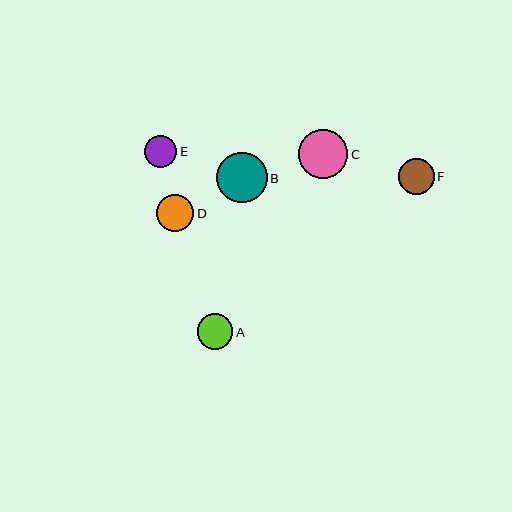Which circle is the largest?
Circle B is the largest with a size of approximately 51 pixels.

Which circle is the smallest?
Circle E is the smallest with a size of approximately 32 pixels.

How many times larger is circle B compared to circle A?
Circle B is approximately 1.4 times the size of circle A.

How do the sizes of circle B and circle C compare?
Circle B and circle C are approximately the same size.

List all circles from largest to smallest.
From largest to smallest: B, C, D, F, A, E.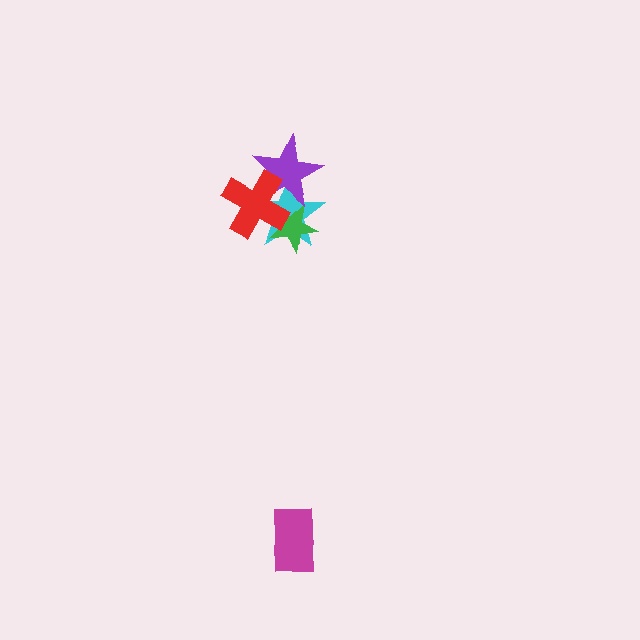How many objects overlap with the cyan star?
3 objects overlap with the cyan star.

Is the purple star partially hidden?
Yes, it is partially covered by another shape.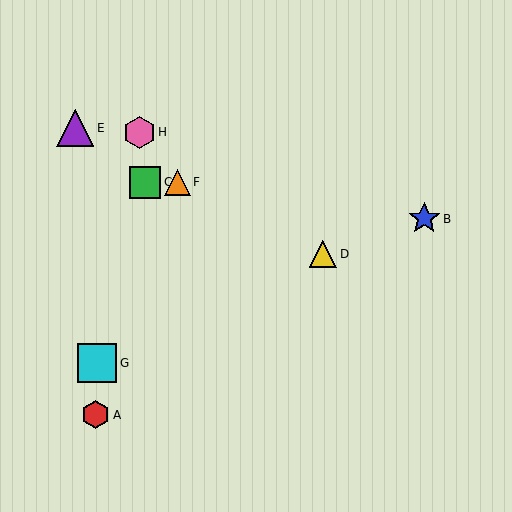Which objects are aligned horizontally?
Objects C, F are aligned horizontally.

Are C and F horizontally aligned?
Yes, both are at y≈182.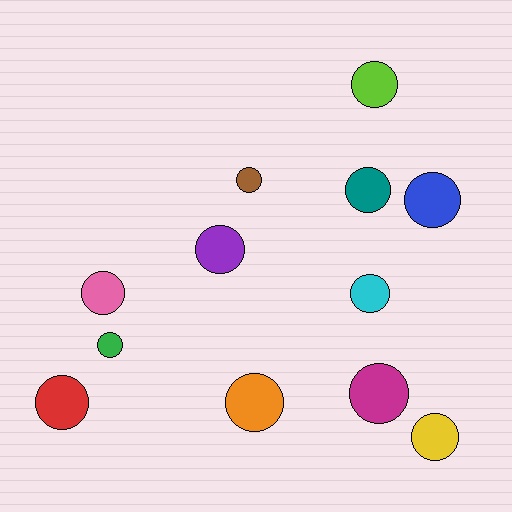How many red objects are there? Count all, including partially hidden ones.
There is 1 red object.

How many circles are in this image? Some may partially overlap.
There are 12 circles.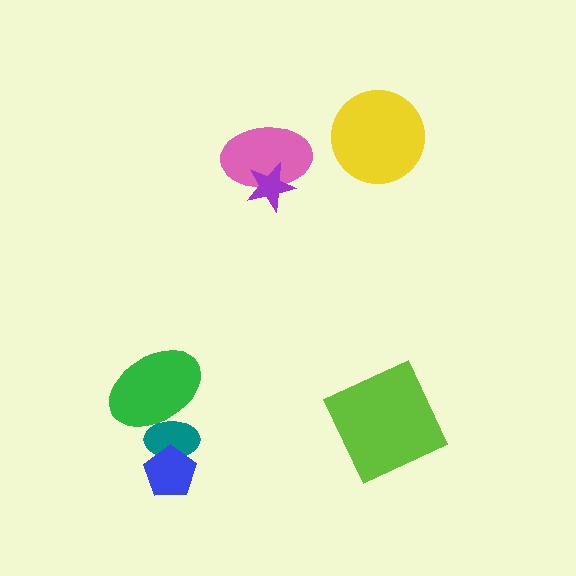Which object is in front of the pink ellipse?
The purple star is in front of the pink ellipse.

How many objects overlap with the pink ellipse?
1 object overlaps with the pink ellipse.